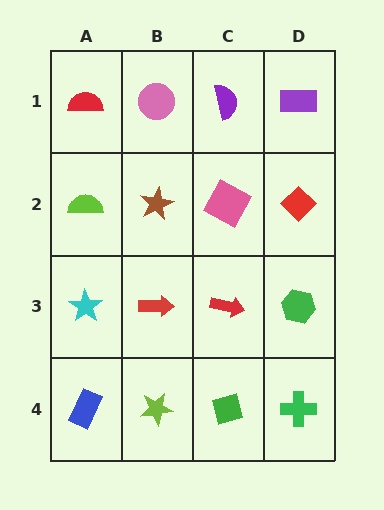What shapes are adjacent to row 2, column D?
A purple rectangle (row 1, column D), a green hexagon (row 3, column D), a pink square (row 2, column C).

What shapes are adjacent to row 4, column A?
A cyan star (row 3, column A), a lime star (row 4, column B).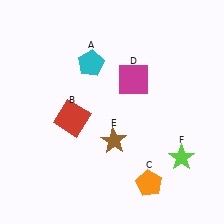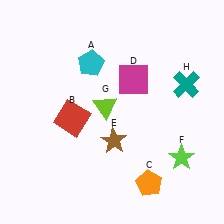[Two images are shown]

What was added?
A lime triangle (G), a teal cross (H) were added in Image 2.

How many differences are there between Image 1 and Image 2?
There are 2 differences between the two images.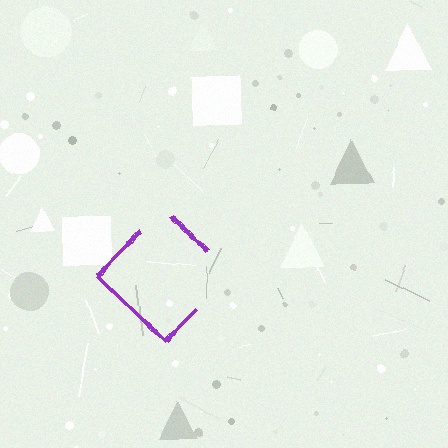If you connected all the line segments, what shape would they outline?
They would outline a diamond.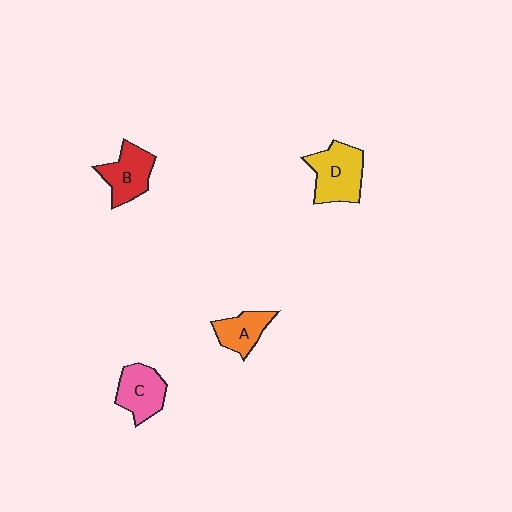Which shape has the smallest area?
Shape A (orange).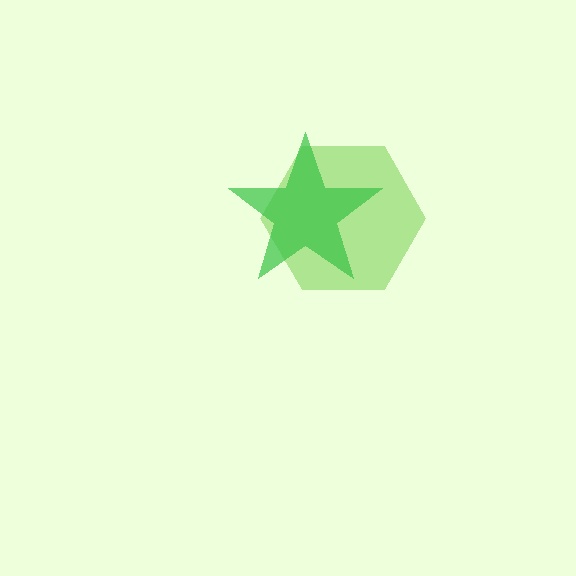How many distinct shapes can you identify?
There are 2 distinct shapes: a lime hexagon, a green star.